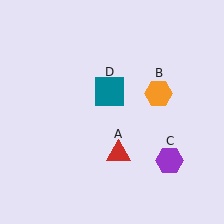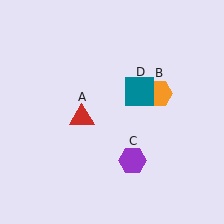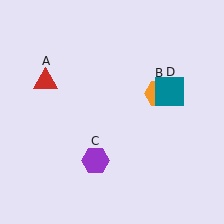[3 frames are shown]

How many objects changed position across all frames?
3 objects changed position: red triangle (object A), purple hexagon (object C), teal square (object D).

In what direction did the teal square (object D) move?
The teal square (object D) moved right.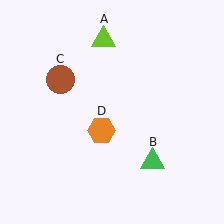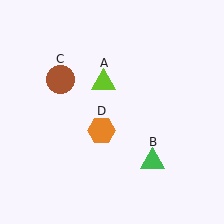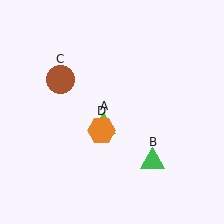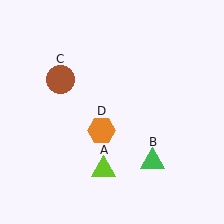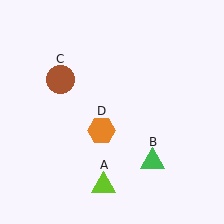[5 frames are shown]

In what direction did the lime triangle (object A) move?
The lime triangle (object A) moved down.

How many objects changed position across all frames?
1 object changed position: lime triangle (object A).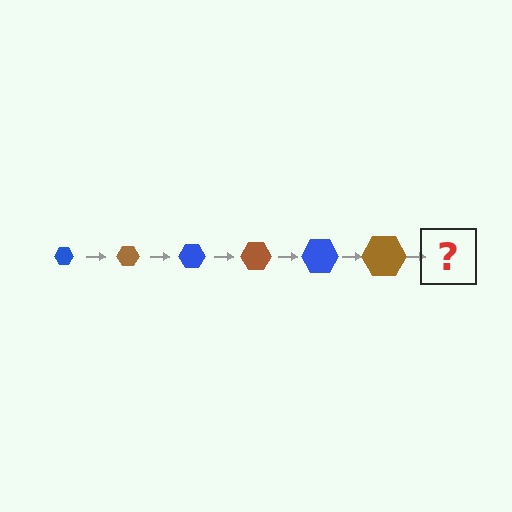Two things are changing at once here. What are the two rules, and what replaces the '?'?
The two rules are that the hexagon grows larger each step and the color cycles through blue and brown. The '?' should be a blue hexagon, larger than the previous one.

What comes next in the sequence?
The next element should be a blue hexagon, larger than the previous one.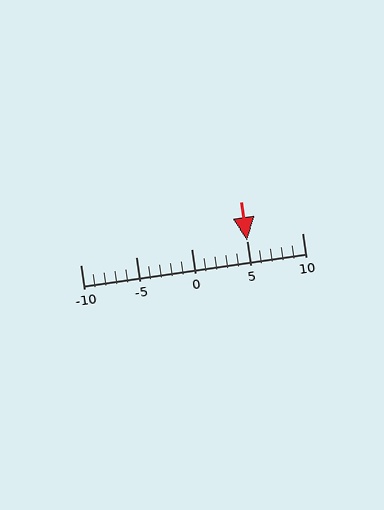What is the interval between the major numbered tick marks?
The major tick marks are spaced 5 units apart.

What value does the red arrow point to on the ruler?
The red arrow points to approximately 5.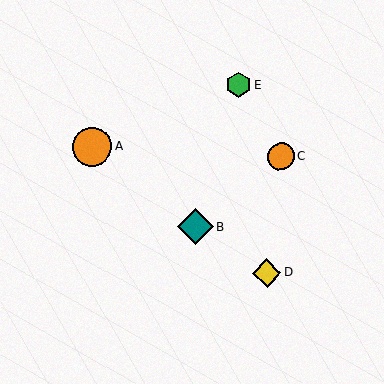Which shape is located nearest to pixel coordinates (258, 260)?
The yellow diamond (labeled D) at (267, 273) is nearest to that location.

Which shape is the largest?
The orange circle (labeled A) is the largest.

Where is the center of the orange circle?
The center of the orange circle is at (280, 156).